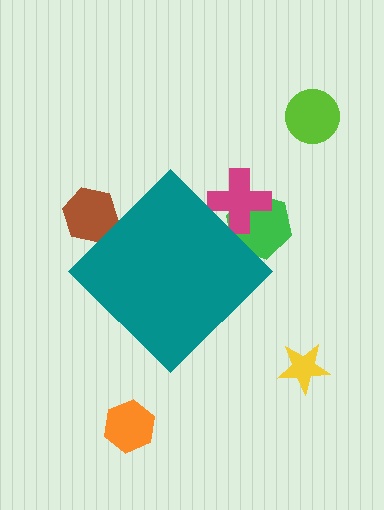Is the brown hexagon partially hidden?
Yes, the brown hexagon is partially hidden behind the teal diamond.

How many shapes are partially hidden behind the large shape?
3 shapes are partially hidden.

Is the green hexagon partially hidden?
Yes, the green hexagon is partially hidden behind the teal diamond.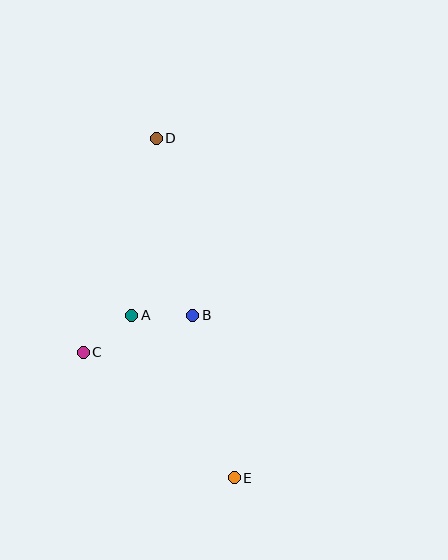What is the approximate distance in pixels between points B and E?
The distance between B and E is approximately 168 pixels.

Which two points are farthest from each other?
Points D and E are farthest from each other.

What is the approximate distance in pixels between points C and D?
The distance between C and D is approximately 226 pixels.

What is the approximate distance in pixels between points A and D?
The distance between A and D is approximately 179 pixels.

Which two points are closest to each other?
Points A and B are closest to each other.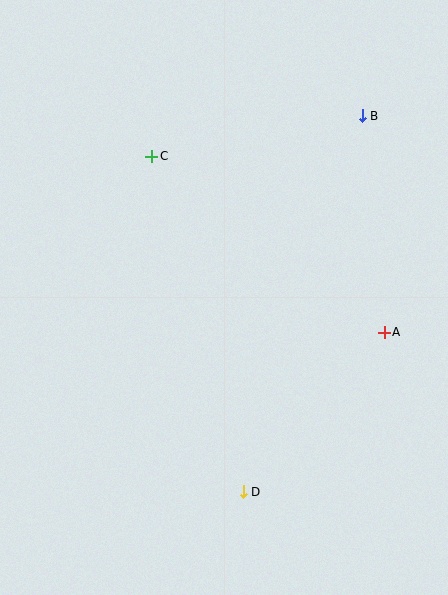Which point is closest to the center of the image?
Point C at (152, 156) is closest to the center.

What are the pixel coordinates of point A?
Point A is at (384, 332).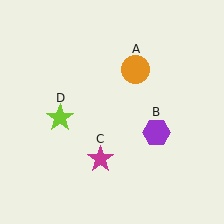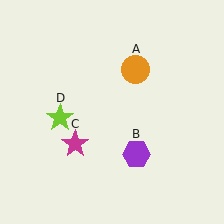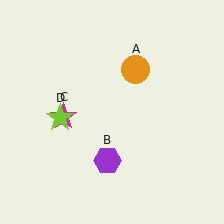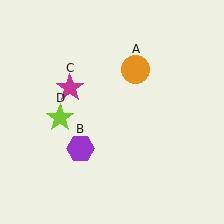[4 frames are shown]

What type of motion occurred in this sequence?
The purple hexagon (object B), magenta star (object C) rotated clockwise around the center of the scene.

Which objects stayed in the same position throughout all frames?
Orange circle (object A) and lime star (object D) remained stationary.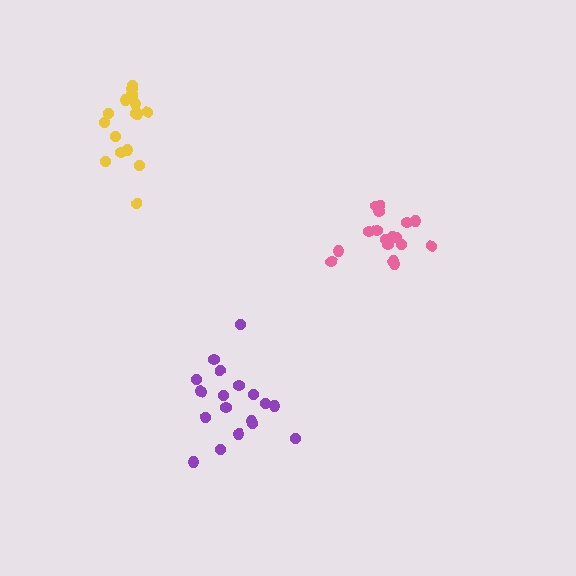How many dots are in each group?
Group 1: 17 dots, Group 2: 18 dots, Group 3: 17 dots (52 total).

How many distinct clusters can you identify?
There are 3 distinct clusters.